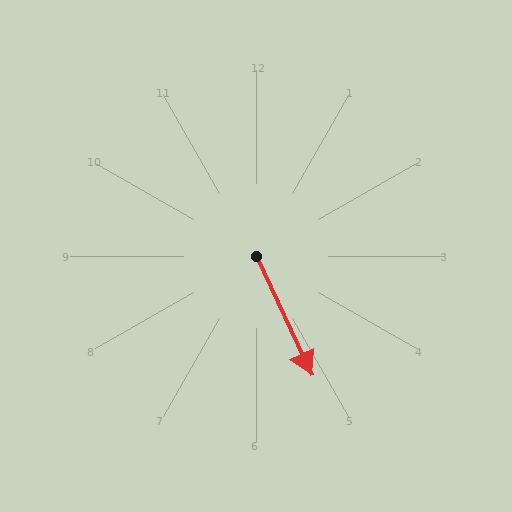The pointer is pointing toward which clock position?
Roughly 5 o'clock.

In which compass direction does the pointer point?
Southeast.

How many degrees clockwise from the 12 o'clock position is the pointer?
Approximately 155 degrees.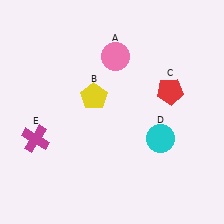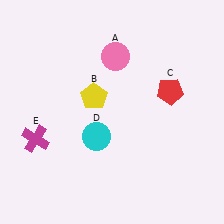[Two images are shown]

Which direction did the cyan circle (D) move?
The cyan circle (D) moved left.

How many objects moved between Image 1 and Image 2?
1 object moved between the two images.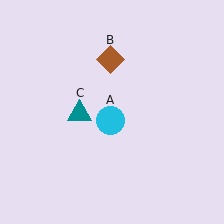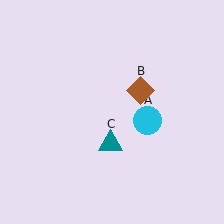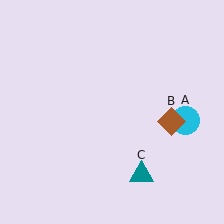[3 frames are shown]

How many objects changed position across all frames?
3 objects changed position: cyan circle (object A), brown diamond (object B), teal triangle (object C).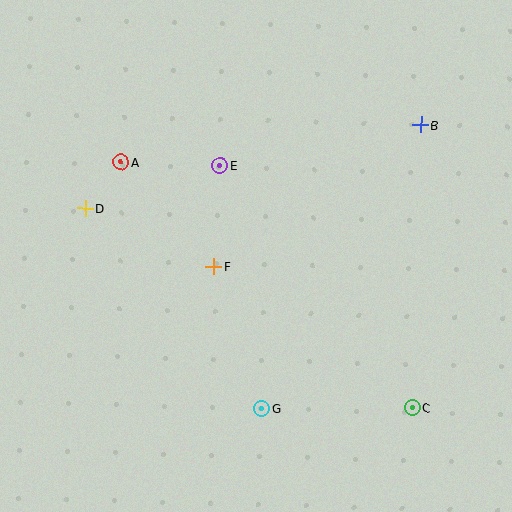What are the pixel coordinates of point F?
Point F is at (214, 266).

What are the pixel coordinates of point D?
Point D is at (85, 208).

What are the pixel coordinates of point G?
Point G is at (262, 409).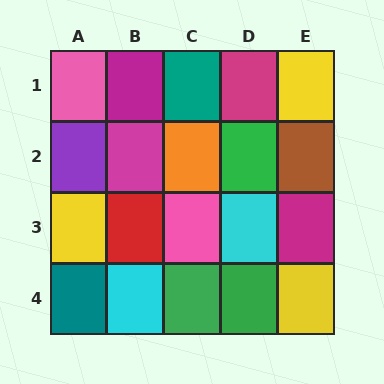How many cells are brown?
1 cell is brown.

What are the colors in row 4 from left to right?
Teal, cyan, green, green, yellow.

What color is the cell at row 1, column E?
Yellow.